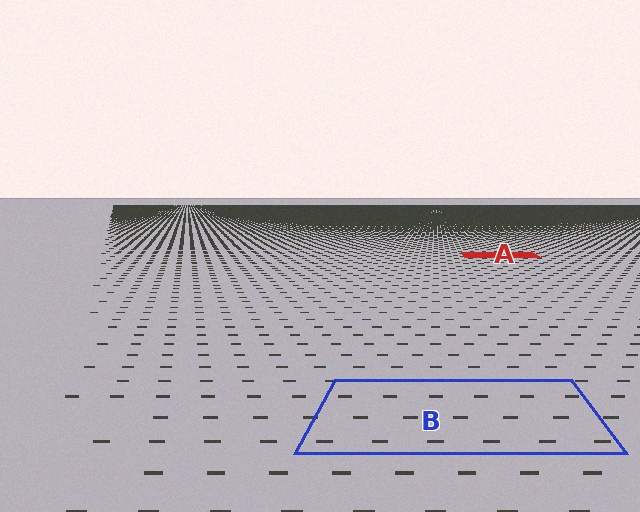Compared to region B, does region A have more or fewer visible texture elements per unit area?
Region A has more texture elements per unit area — they are packed more densely because it is farther away.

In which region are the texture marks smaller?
The texture marks are smaller in region A, because it is farther away.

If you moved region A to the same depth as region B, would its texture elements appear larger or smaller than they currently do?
They would appear larger. At a closer depth, the same texture elements are projected at a bigger on-screen size.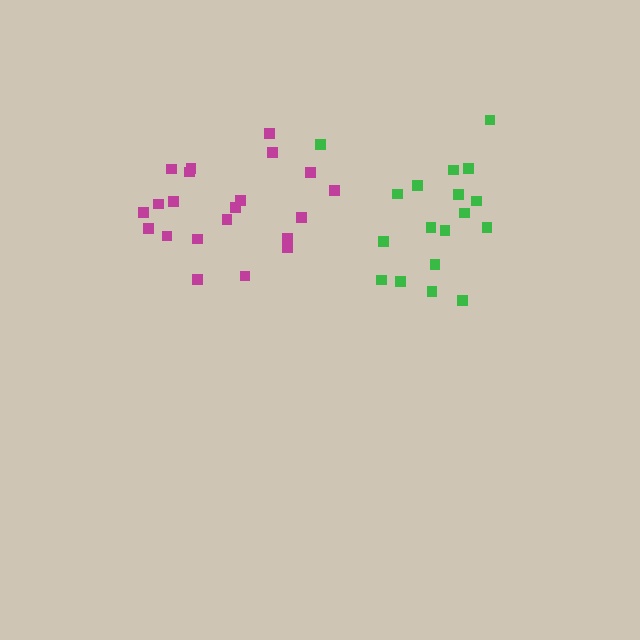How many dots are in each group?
Group 1: 18 dots, Group 2: 21 dots (39 total).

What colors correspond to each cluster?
The clusters are colored: green, magenta.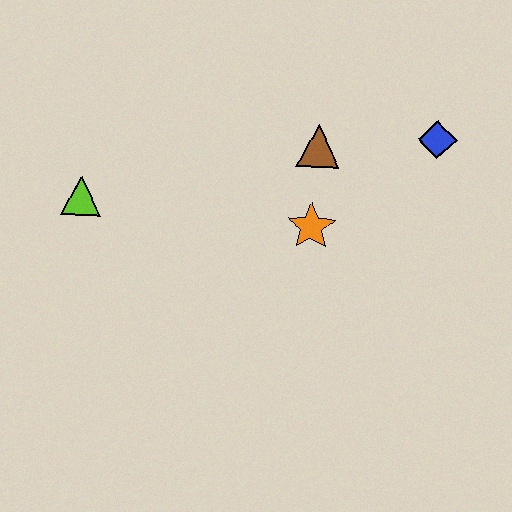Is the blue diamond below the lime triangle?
No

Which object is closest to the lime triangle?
The orange star is closest to the lime triangle.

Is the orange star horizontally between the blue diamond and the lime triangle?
Yes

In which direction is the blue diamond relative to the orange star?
The blue diamond is to the right of the orange star.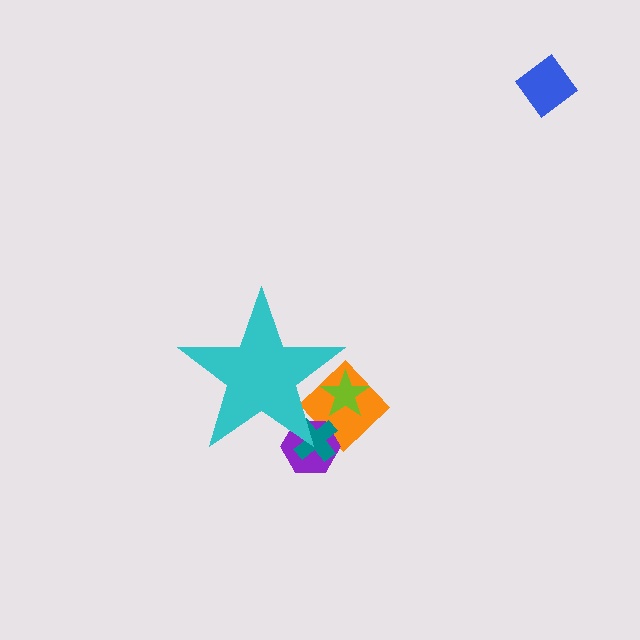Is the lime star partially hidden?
Yes, the lime star is partially hidden behind the cyan star.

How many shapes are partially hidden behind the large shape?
4 shapes are partially hidden.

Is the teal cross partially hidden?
Yes, the teal cross is partially hidden behind the cyan star.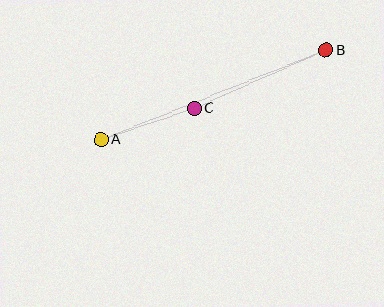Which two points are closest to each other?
Points A and C are closest to each other.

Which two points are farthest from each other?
Points A and B are farthest from each other.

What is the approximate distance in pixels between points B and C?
The distance between B and C is approximately 144 pixels.